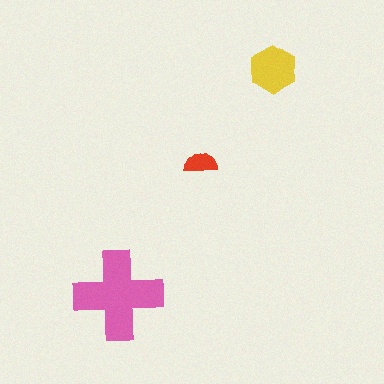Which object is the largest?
The pink cross.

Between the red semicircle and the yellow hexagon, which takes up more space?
The yellow hexagon.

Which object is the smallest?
The red semicircle.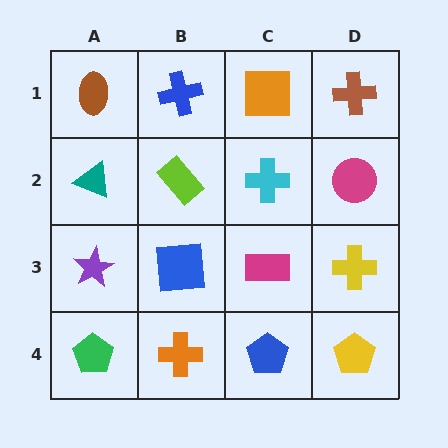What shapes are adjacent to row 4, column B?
A blue square (row 3, column B), a green pentagon (row 4, column A), a blue pentagon (row 4, column C).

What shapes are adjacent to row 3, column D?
A magenta circle (row 2, column D), a yellow pentagon (row 4, column D), a magenta rectangle (row 3, column C).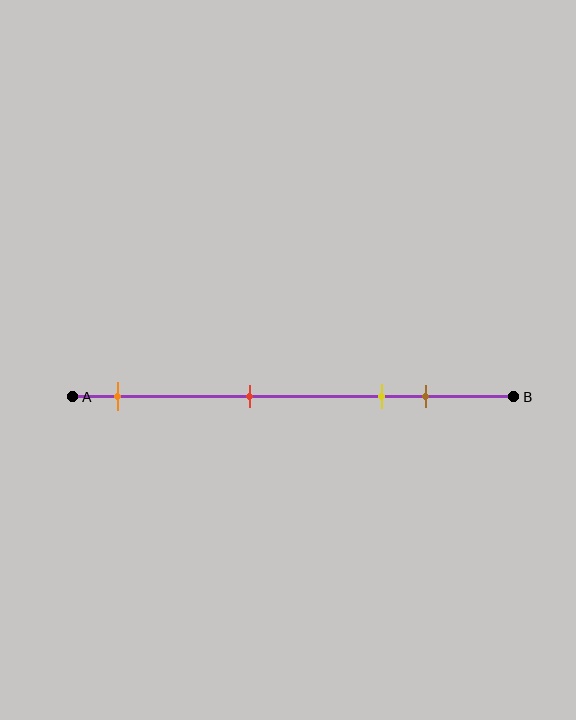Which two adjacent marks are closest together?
The yellow and brown marks are the closest adjacent pair.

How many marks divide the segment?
There are 4 marks dividing the segment.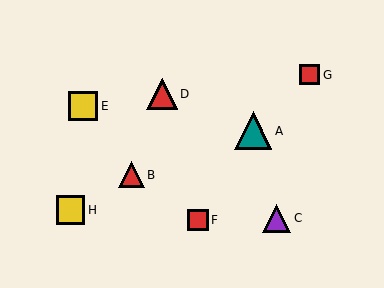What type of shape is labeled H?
Shape H is a yellow square.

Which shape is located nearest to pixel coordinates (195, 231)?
The red square (labeled F) at (198, 220) is nearest to that location.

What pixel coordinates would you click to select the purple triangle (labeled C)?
Click at (277, 218) to select the purple triangle C.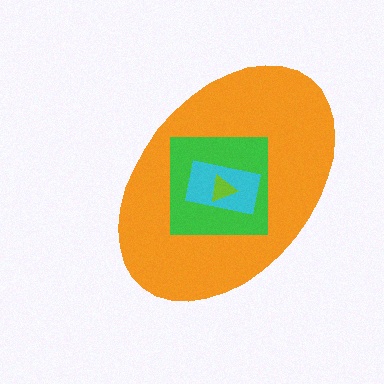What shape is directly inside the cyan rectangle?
The lime triangle.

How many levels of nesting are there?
4.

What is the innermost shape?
The lime triangle.